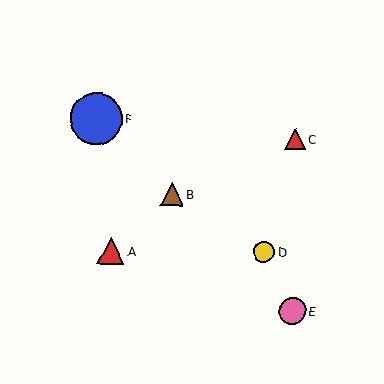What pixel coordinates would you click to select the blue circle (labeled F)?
Click at (96, 118) to select the blue circle F.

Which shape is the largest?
The blue circle (labeled F) is the largest.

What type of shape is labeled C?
Shape C is a red triangle.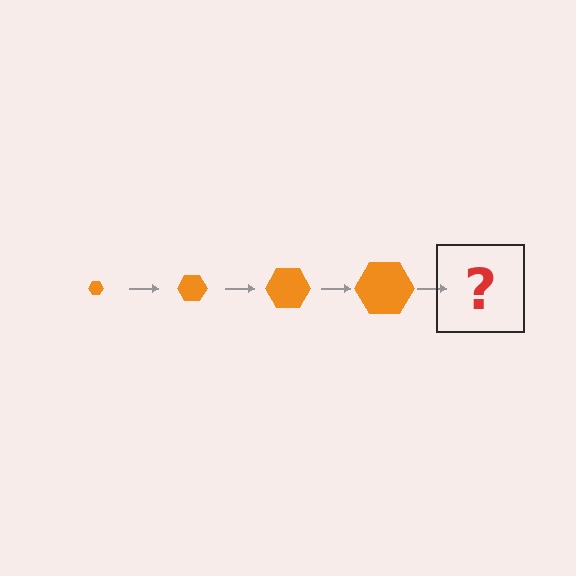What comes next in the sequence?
The next element should be an orange hexagon, larger than the previous one.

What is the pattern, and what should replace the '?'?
The pattern is that the hexagon gets progressively larger each step. The '?' should be an orange hexagon, larger than the previous one.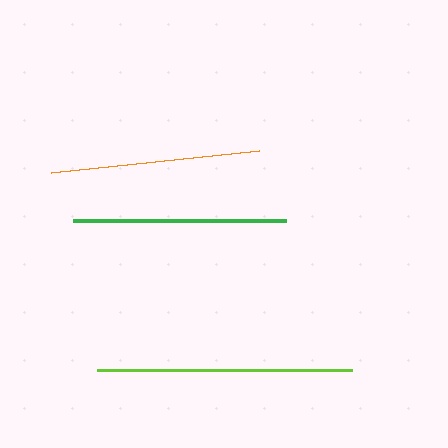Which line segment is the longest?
The lime line is the longest at approximately 255 pixels.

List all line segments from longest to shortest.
From longest to shortest: lime, green, orange.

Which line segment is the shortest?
The orange line is the shortest at approximately 209 pixels.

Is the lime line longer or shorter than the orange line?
The lime line is longer than the orange line.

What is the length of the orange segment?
The orange segment is approximately 209 pixels long.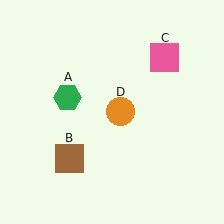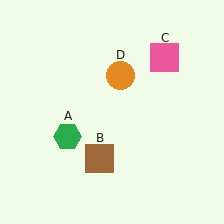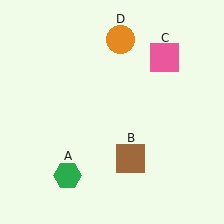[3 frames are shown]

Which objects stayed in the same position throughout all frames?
Pink square (object C) remained stationary.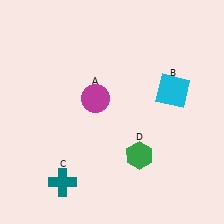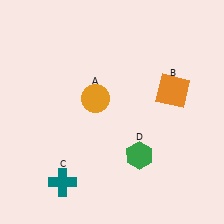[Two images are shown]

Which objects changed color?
A changed from magenta to orange. B changed from cyan to orange.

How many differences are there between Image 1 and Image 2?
There are 2 differences between the two images.